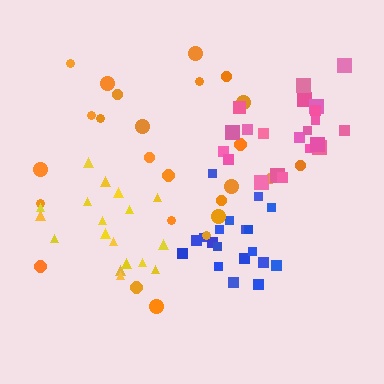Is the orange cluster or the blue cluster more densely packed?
Blue.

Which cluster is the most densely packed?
Blue.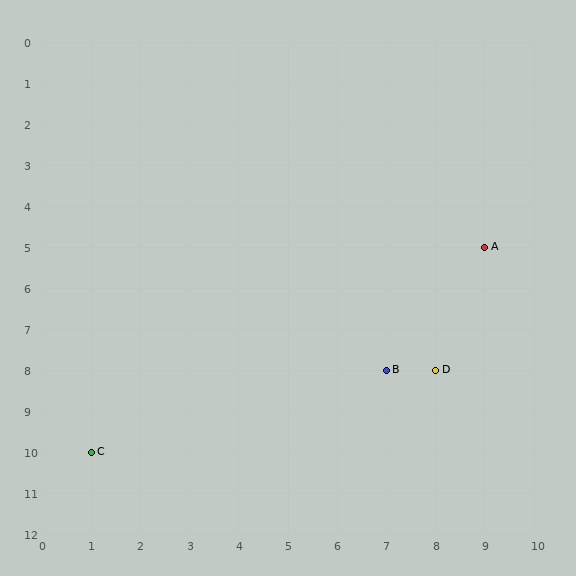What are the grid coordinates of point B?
Point B is at grid coordinates (7, 8).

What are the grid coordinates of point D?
Point D is at grid coordinates (8, 8).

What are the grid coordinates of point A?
Point A is at grid coordinates (9, 5).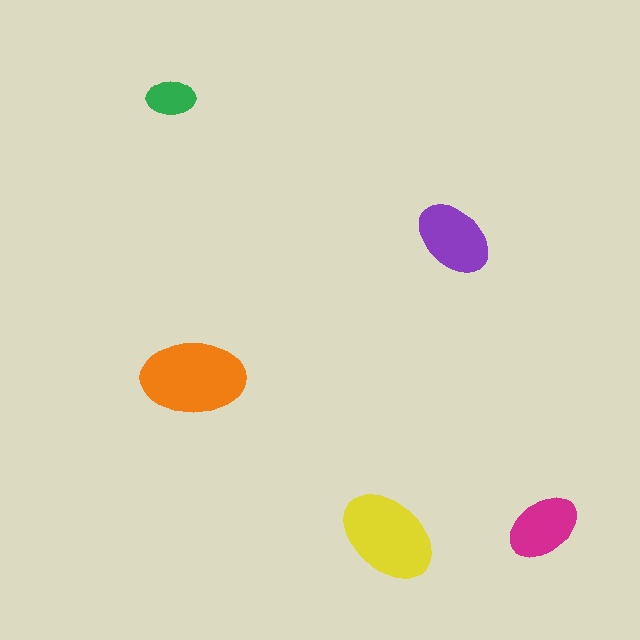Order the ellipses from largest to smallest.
the orange one, the yellow one, the purple one, the magenta one, the green one.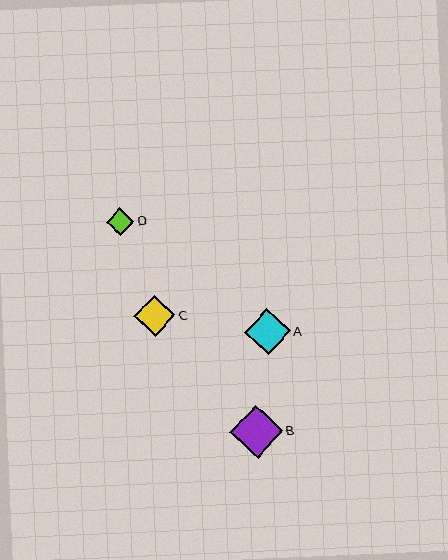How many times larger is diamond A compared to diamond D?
Diamond A is approximately 1.7 times the size of diamond D.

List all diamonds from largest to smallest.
From largest to smallest: B, A, C, D.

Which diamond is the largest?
Diamond B is the largest with a size of approximately 52 pixels.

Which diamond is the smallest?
Diamond D is the smallest with a size of approximately 27 pixels.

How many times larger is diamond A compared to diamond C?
Diamond A is approximately 1.1 times the size of diamond C.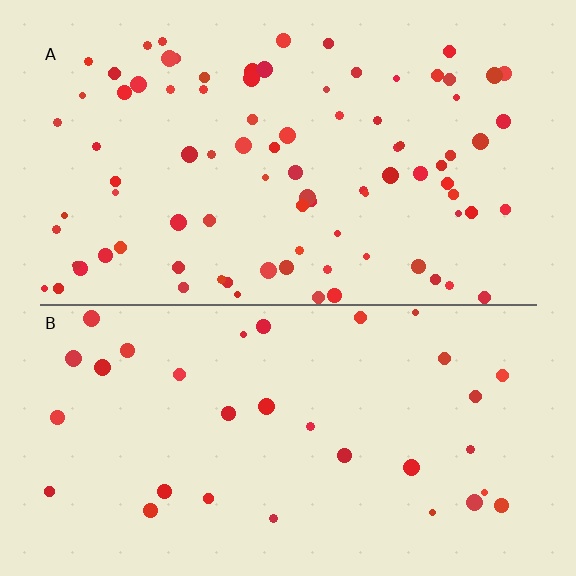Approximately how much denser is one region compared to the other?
Approximately 2.7× — region A over region B.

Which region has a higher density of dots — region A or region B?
A (the top).